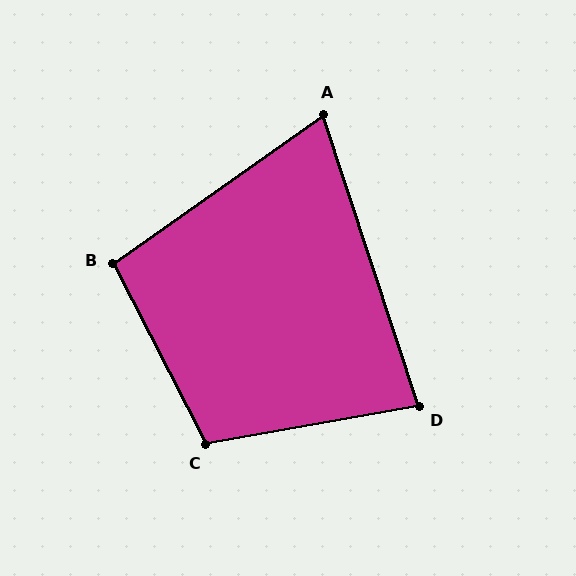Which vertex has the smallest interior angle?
A, at approximately 73 degrees.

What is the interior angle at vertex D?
Approximately 82 degrees (acute).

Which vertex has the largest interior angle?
C, at approximately 107 degrees.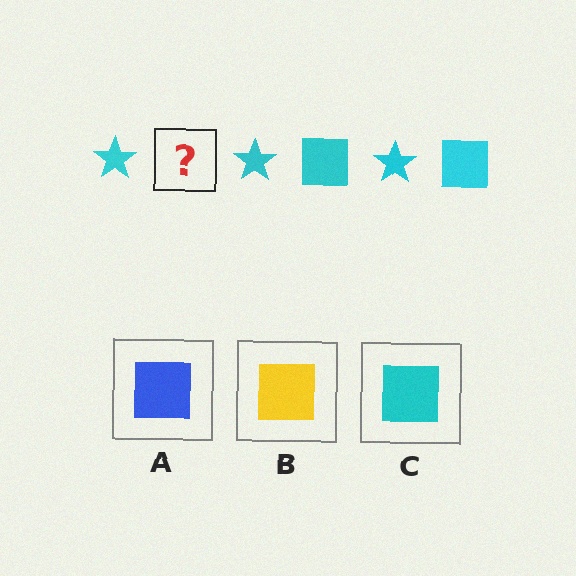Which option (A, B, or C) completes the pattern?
C.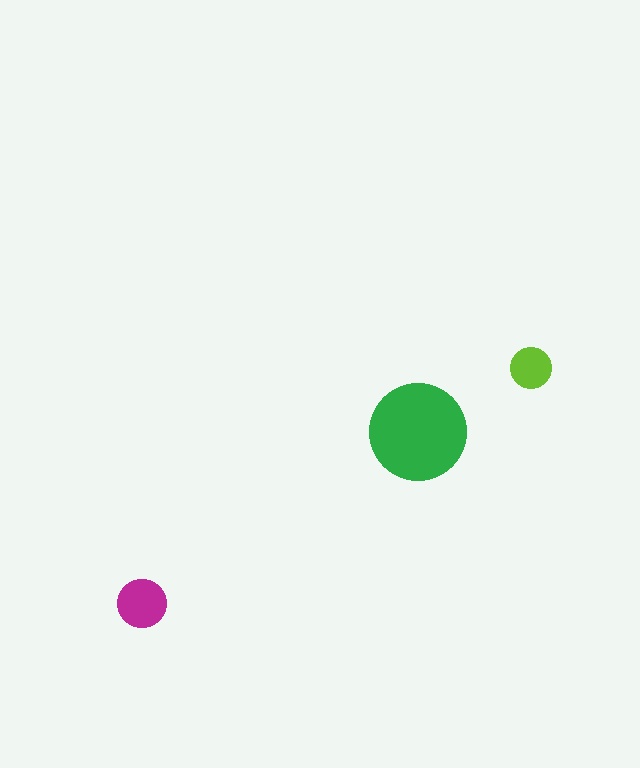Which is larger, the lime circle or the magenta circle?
The magenta one.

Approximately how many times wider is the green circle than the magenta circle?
About 2 times wider.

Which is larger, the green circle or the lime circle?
The green one.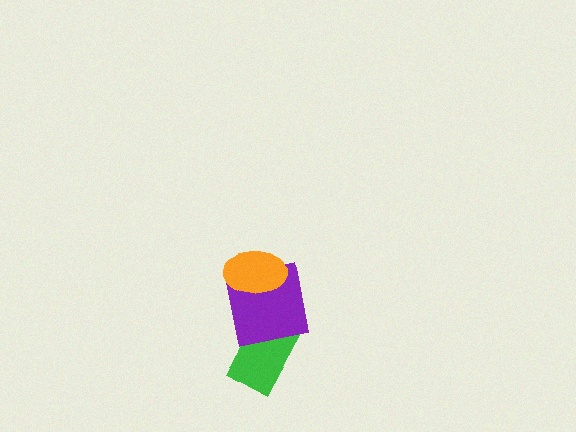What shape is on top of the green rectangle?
The purple square is on top of the green rectangle.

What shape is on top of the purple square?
The orange ellipse is on top of the purple square.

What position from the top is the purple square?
The purple square is 2nd from the top.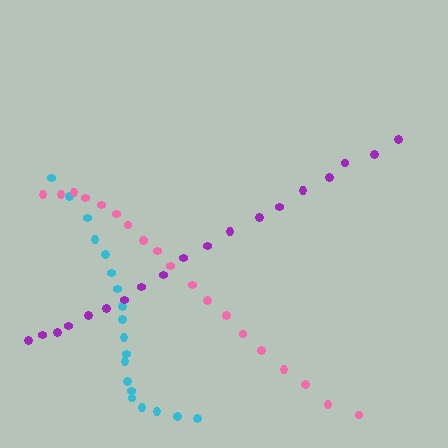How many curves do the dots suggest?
There are 3 distinct paths.